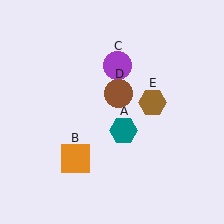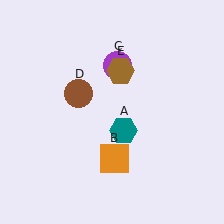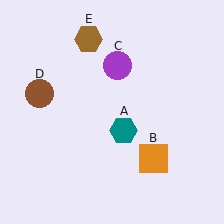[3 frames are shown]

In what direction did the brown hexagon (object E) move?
The brown hexagon (object E) moved up and to the left.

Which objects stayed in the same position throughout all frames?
Teal hexagon (object A) and purple circle (object C) remained stationary.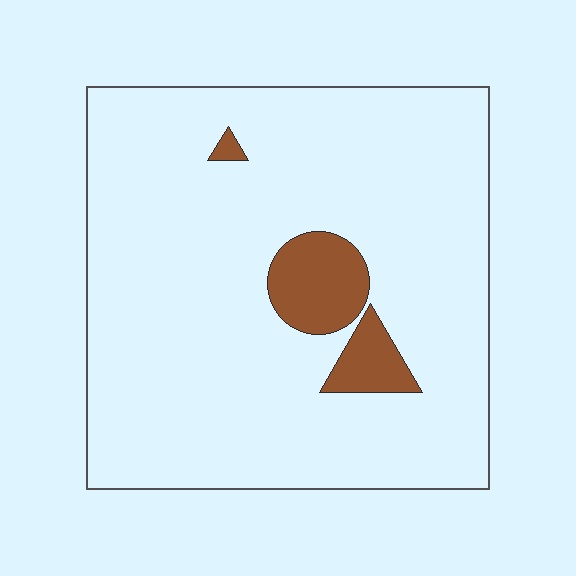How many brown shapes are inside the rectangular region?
3.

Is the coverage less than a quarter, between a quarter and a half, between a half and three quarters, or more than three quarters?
Less than a quarter.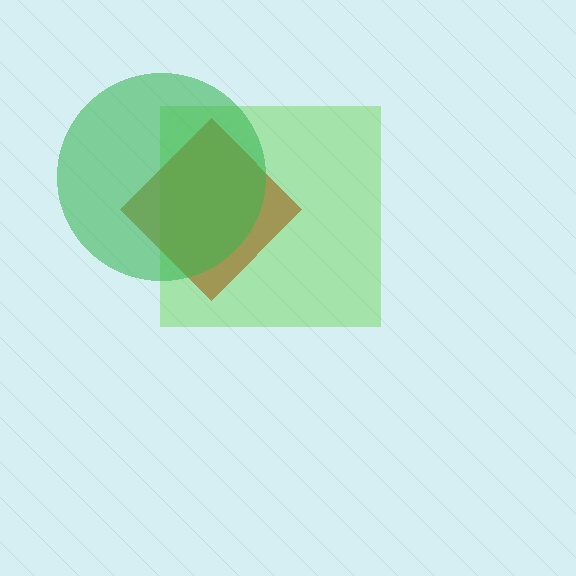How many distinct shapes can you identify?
There are 3 distinct shapes: a lime square, a brown diamond, a green circle.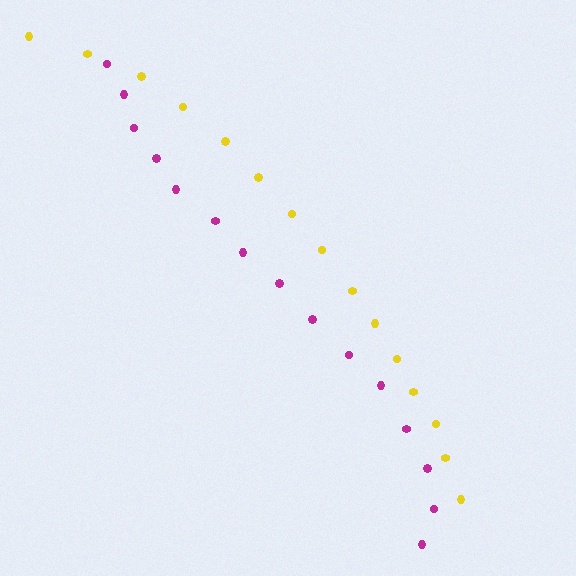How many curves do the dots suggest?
There are 2 distinct paths.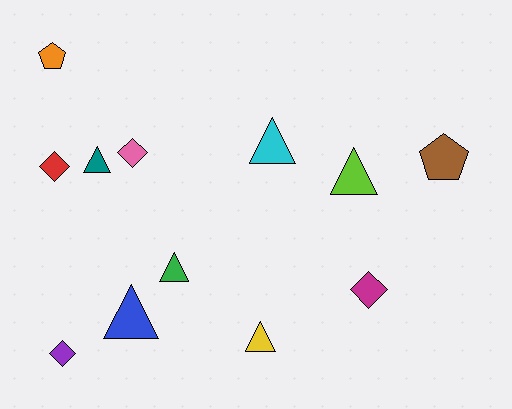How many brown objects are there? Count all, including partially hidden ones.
There is 1 brown object.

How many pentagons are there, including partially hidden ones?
There are 2 pentagons.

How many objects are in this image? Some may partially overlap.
There are 12 objects.